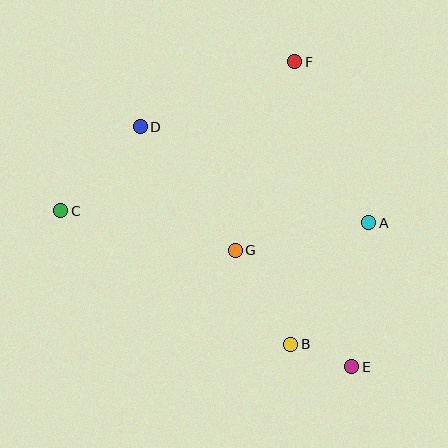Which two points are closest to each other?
Points B and E are closest to each other.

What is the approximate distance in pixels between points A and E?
The distance between A and E is approximately 145 pixels.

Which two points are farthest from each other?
Points C and E are farthest from each other.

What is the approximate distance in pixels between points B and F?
The distance between B and F is approximately 283 pixels.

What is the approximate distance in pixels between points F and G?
The distance between F and G is approximately 198 pixels.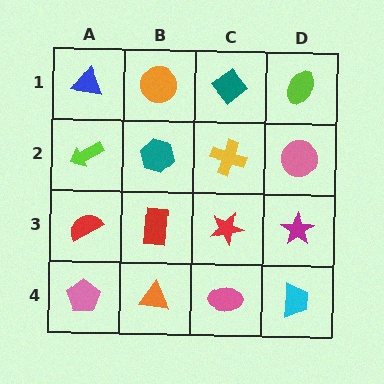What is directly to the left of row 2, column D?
A yellow cross.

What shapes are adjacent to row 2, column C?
A teal diamond (row 1, column C), a red star (row 3, column C), a teal hexagon (row 2, column B), a pink circle (row 2, column D).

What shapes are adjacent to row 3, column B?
A teal hexagon (row 2, column B), an orange triangle (row 4, column B), a red semicircle (row 3, column A), a red star (row 3, column C).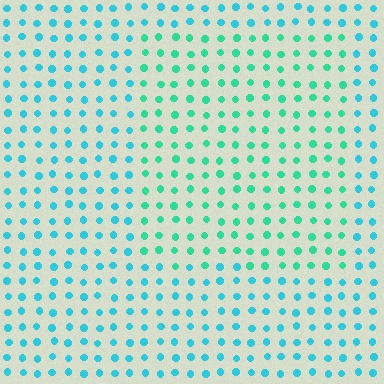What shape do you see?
I see a rectangle.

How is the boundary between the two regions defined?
The boundary is defined purely by a slight shift in hue (about 30 degrees). Spacing, size, and orientation are identical on both sides.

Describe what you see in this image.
The image is filled with small cyan elements in a uniform arrangement. A rectangle-shaped region is visible where the elements are tinted to a slightly different hue, forming a subtle color boundary.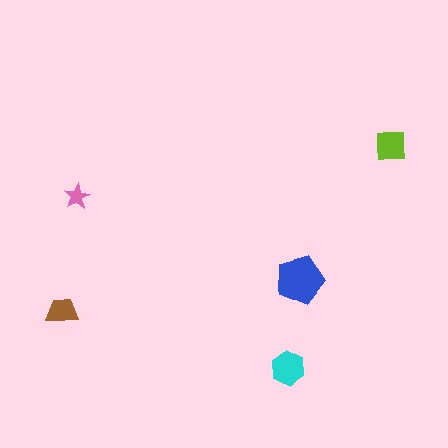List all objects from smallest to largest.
The pink star, the brown trapezoid, the lime square, the cyan hexagon, the blue pentagon.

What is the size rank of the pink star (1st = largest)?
5th.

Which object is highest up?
The lime square is topmost.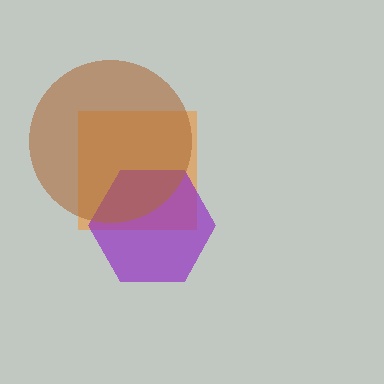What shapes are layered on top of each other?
The layered shapes are: an orange square, a purple hexagon, a brown circle.